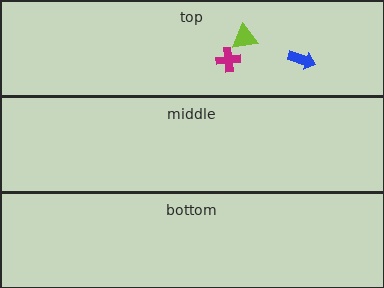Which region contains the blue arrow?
The top region.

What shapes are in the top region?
The lime triangle, the magenta cross, the blue arrow.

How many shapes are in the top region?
3.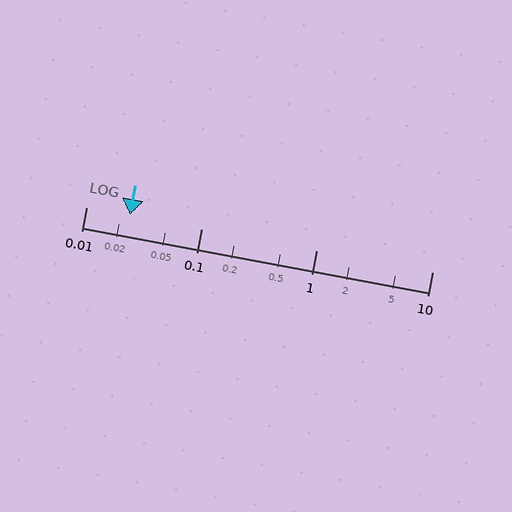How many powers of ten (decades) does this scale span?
The scale spans 3 decades, from 0.01 to 10.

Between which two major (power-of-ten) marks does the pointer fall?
The pointer is between 0.01 and 0.1.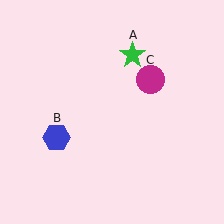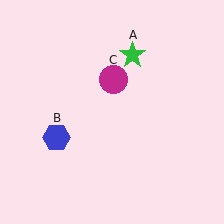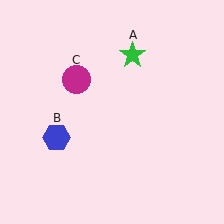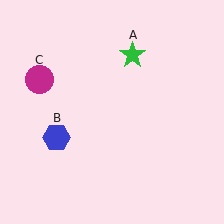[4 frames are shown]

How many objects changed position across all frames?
1 object changed position: magenta circle (object C).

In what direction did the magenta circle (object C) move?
The magenta circle (object C) moved left.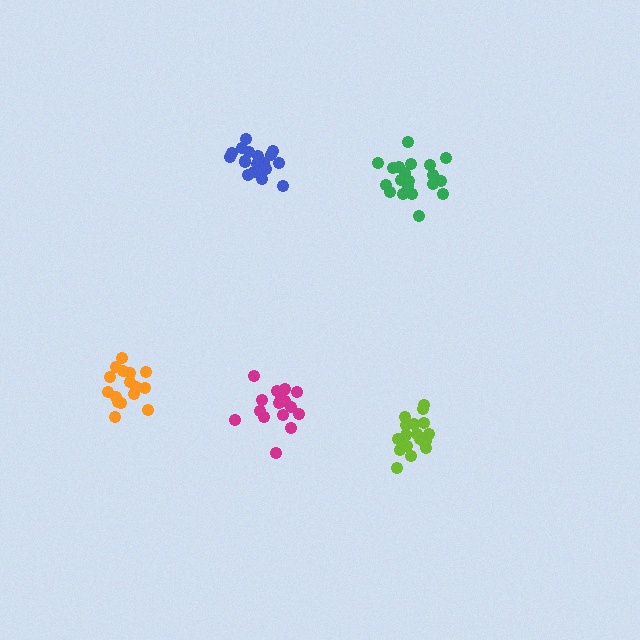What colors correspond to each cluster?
The clusters are colored: lime, blue, orange, magenta, green.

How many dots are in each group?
Group 1: 18 dots, Group 2: 20 dots, Group 3: 16 dots, Group 4: 17 dots, Group 5: 20 dots (91 total).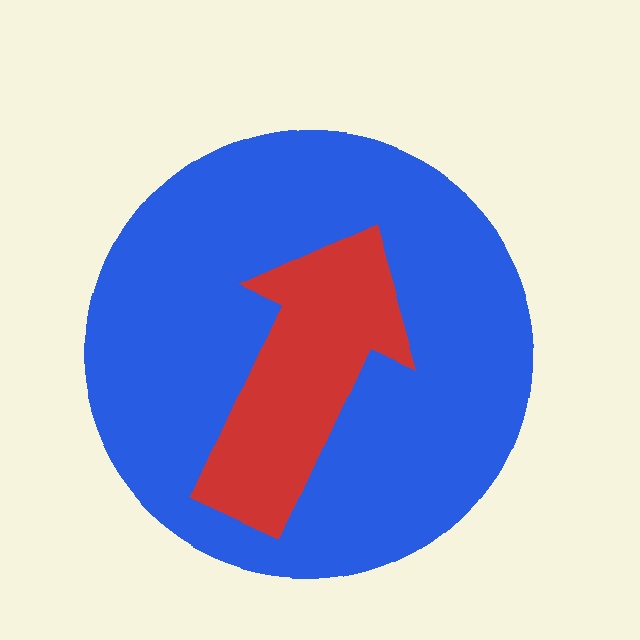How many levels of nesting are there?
2.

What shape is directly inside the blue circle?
The red arrow.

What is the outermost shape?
The blue circle.